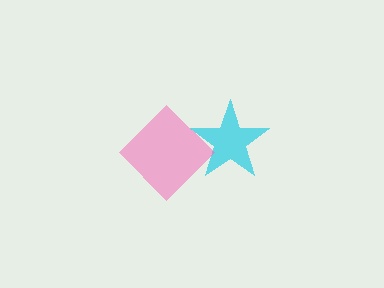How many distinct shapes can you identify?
There are 2 distinct shapes: a cyan star, a pink diamond.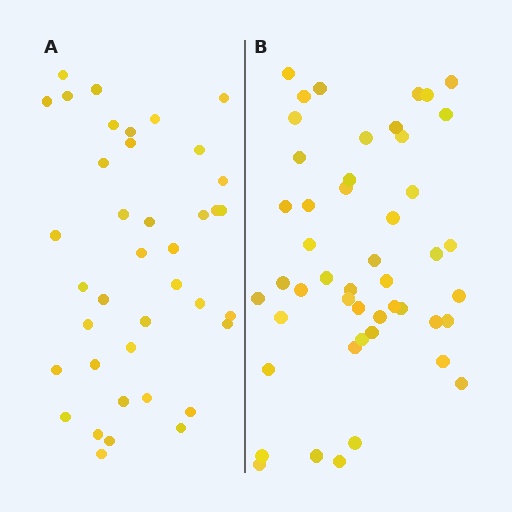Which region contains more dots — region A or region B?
Region B (the right region) has more dots.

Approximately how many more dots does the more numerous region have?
Region B has roughly 8 or so more dots than region A.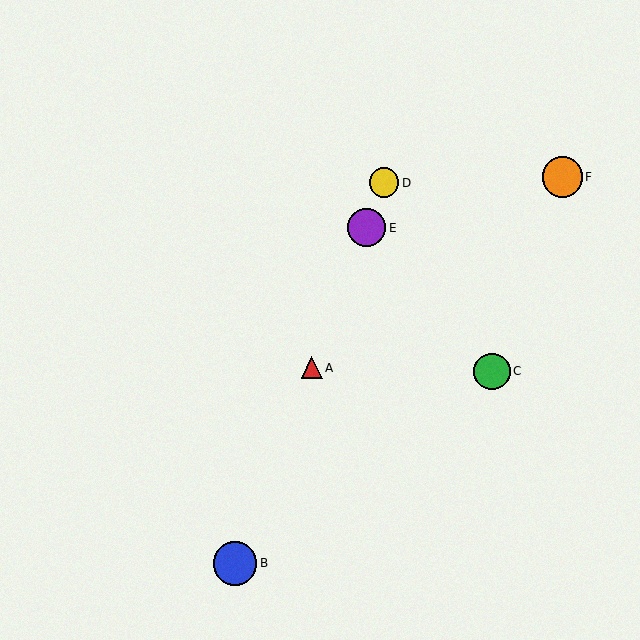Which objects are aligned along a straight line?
Objects A, B, D, E are aligned along a straight line.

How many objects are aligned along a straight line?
4 objects (A, B, D, E) are aligned along a straight line.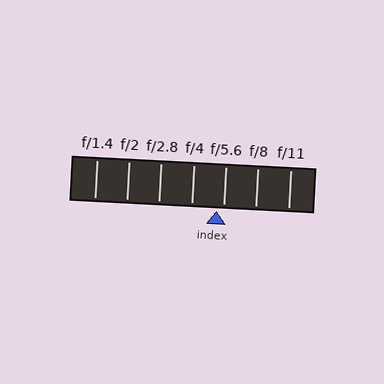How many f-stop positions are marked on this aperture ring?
There are 7 f-stop positions marked.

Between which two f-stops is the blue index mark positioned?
The index mark is between f/4 and f/5.6.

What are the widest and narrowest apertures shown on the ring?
The widest aperture shown is f/1.4 and the narrowest is f/11.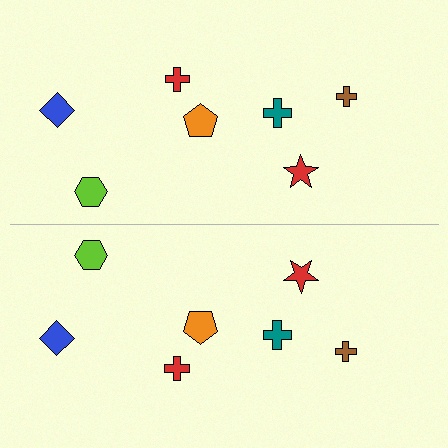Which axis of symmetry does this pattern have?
The pattern has a horizontal axis of symmetry running through the center of the image.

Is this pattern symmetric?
Yes, this pattern has bilateral (reflection) symmetry.